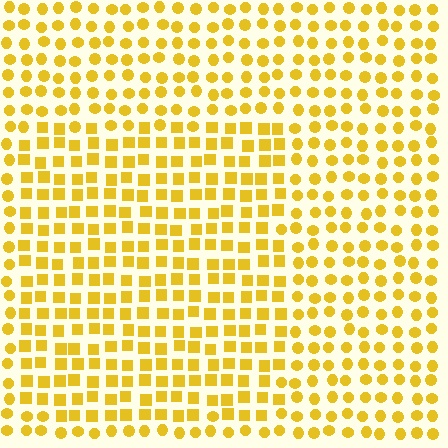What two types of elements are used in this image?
The image uses squares inside the rectangle region and circles outside it.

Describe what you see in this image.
The image is filled with small yellow elements arranged in a uniform grid. A rectangle-shaped region contains squares, while the surrounding area contains circles. The boundary is defined purely by the change in element shape.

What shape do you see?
I see a rectangle.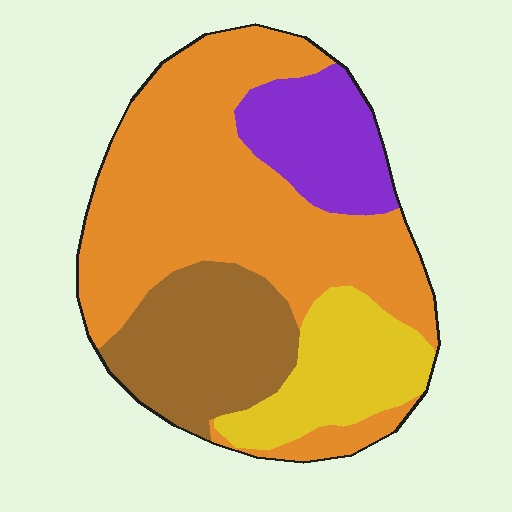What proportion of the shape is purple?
Purple takes up less than a quarter of the shape.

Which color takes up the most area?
Orange, at roughly 50%.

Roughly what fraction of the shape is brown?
Brown covers 20% of the shape.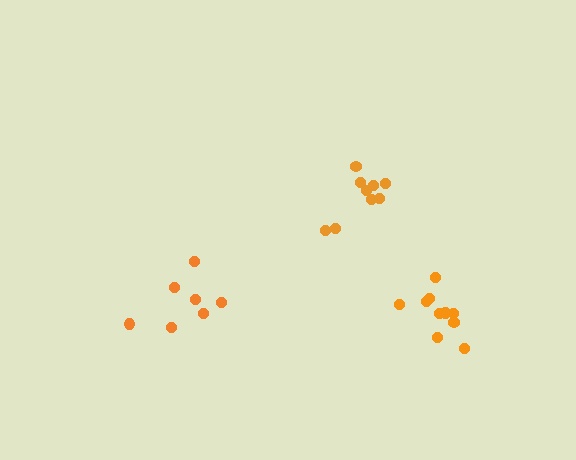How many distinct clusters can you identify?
There are 3 distinct clusters.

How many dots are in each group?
Group 1: 9 dots, Group 2: 10 dots, Group 3: 7 dots (26 total).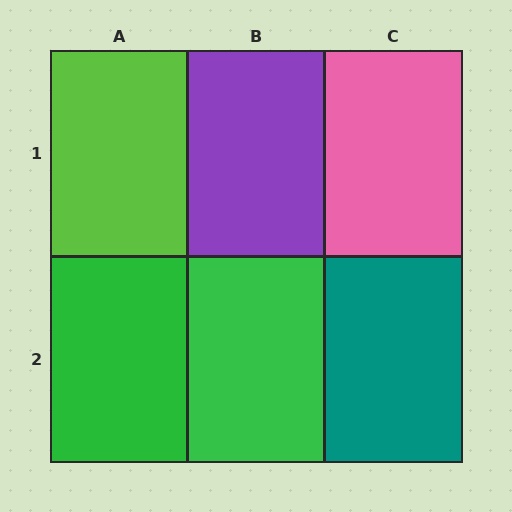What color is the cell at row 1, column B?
Purple.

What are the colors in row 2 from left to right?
Green, green, teal.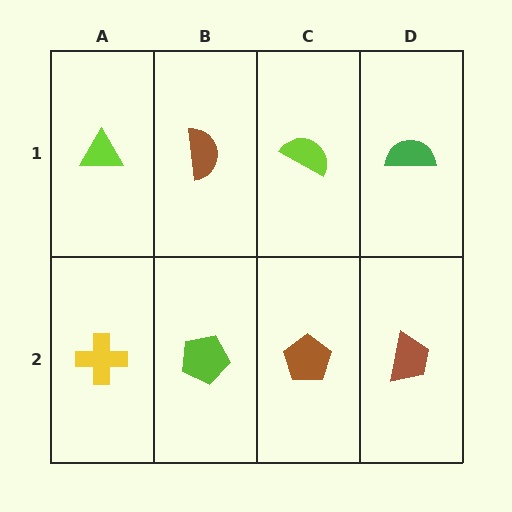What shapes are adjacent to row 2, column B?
A brown semicircle (row 1, column B), a yellow cross (row 2, column A), a brown pentagon (row 2, column C).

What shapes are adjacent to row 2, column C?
A lime semicircle (row 1, column C), a lime pentagon (row 2, column B), a brown trapezoid (row 2, column D).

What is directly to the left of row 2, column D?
A brown pentagon.